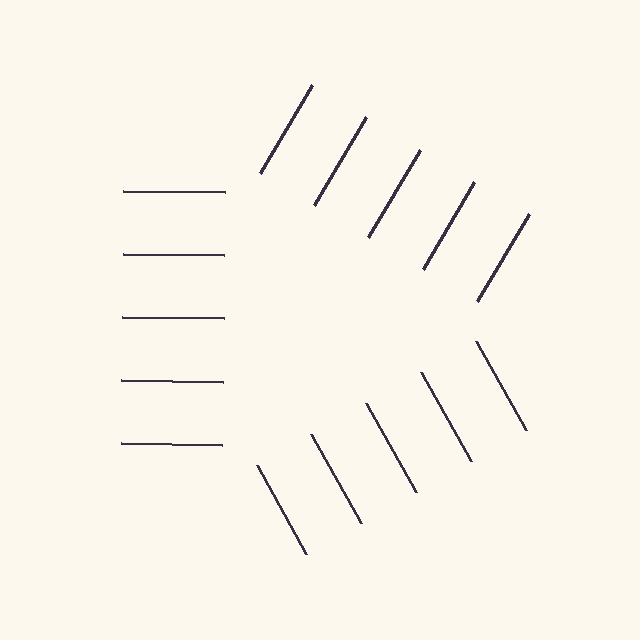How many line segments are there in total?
15 — 5 along each of the 3 edges.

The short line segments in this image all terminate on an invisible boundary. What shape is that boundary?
An illusory triangle — the line segments terminate on its edges but no continuous stroke is drawn.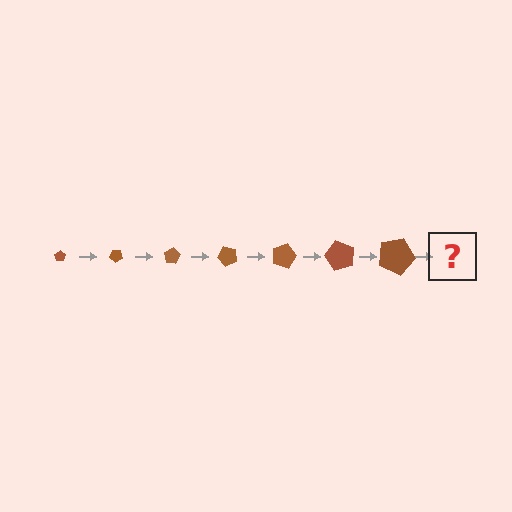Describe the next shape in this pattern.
It should be a pentagon, larger than the previous one and rotated 280 degrees from the start.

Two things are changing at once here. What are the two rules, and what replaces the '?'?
The two rules are that the pentagon grows larger each step and it rotates 40 degrees each step. The '?' should be a pentagon, larger than the previous one and rotated 280 degrees from the start.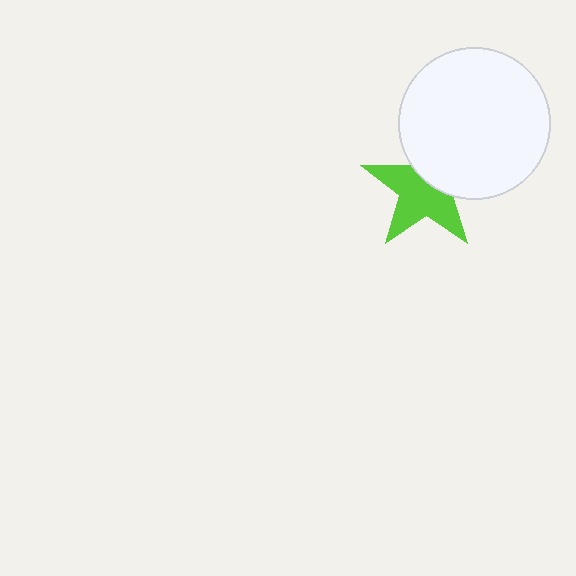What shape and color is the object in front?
The object in front is a white circle.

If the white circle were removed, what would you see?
You would see the complete lime star.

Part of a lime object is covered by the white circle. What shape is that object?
It is a star.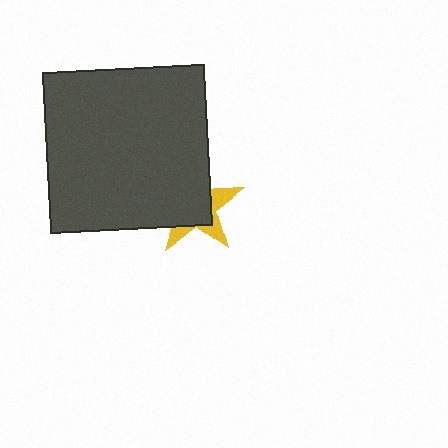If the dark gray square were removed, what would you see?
You would see the complete yellow star.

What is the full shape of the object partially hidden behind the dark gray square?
The partially hidden object is a yellow star.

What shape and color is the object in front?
The object in front is a dark gray square.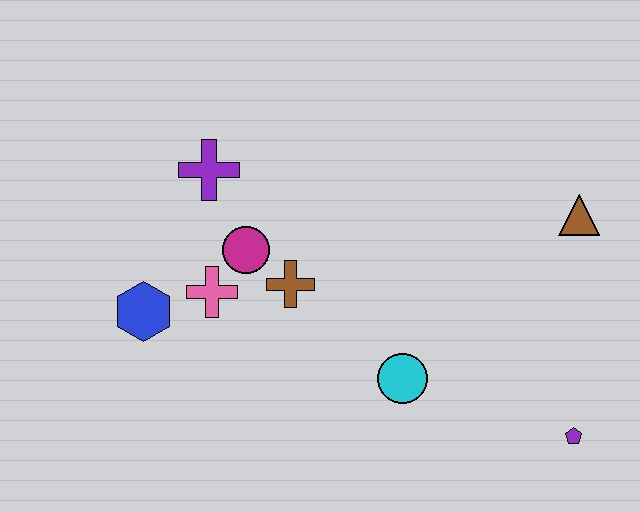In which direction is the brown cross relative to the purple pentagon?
The brown cross is to the left of the purple pentagon.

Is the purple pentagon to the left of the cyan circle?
No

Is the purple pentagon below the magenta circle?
Yes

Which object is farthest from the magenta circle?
The purple pentagon is farthest from the magenta circle.